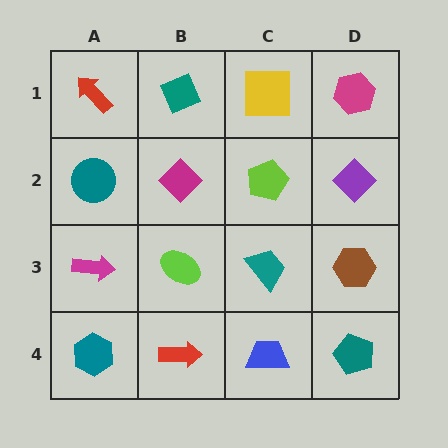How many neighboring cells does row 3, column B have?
4.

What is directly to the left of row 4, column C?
A red arrow.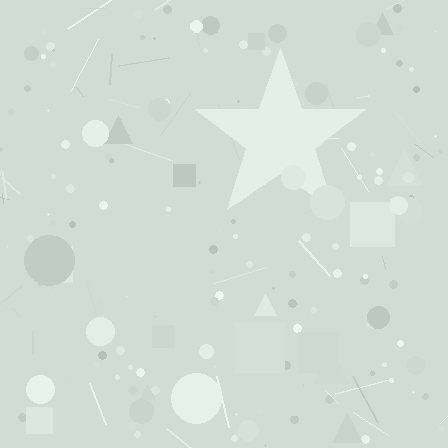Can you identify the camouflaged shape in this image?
The camouflaged shape is a star.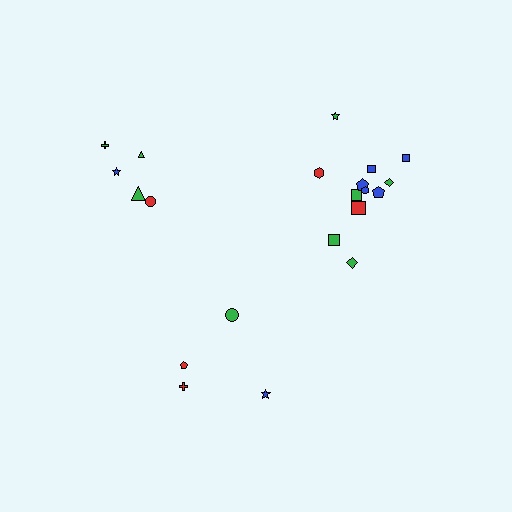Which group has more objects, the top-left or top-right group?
The top-right group.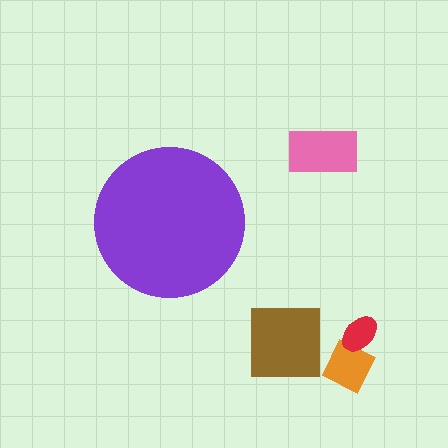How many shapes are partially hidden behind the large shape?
0 shapes are partially hidden.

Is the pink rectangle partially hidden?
No, the pink rectangle is fully visible.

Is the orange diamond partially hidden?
No, the orange diamond is fully visible.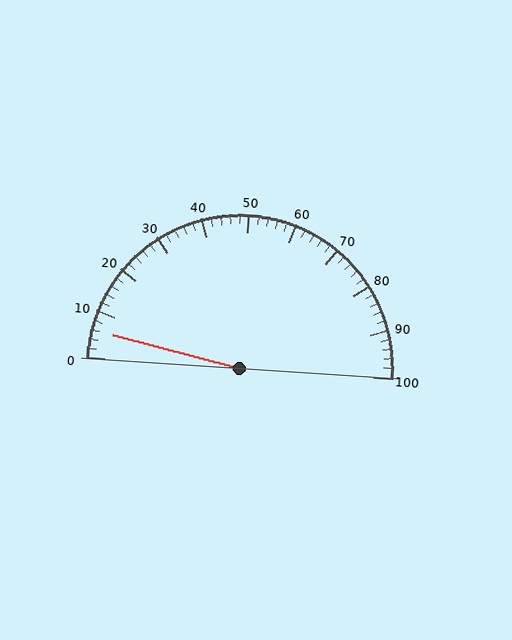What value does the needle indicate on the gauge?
The needle indicates approximately 6.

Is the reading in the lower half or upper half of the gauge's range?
The reading is in the lower half of the range (0 to 100).